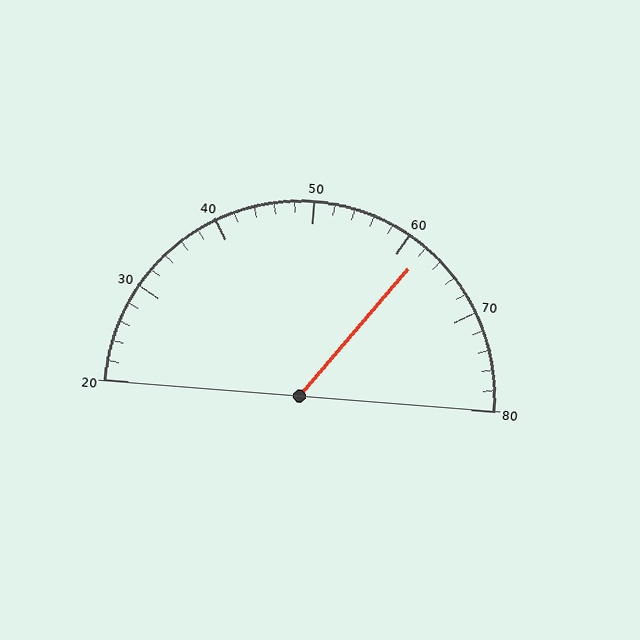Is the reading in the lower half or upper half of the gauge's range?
The reading is in the upper half of the range (20 to 80).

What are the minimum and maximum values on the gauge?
The gauge ranges from 20 to 80.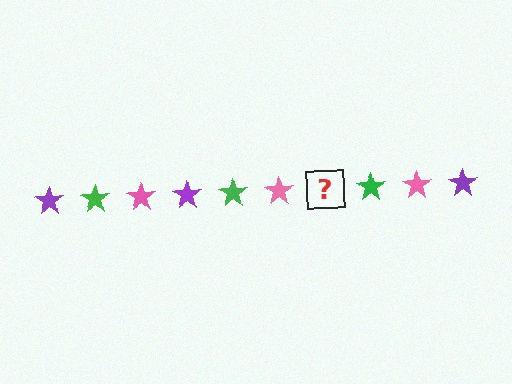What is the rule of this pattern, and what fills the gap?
The rule is that the pattern cycles through purple, green, pink stars. The gap should be filled with a purple star.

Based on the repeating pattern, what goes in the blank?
The blank should be a purple star.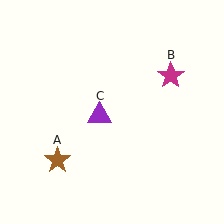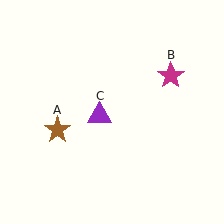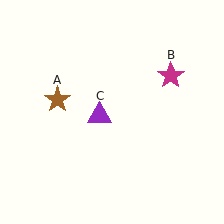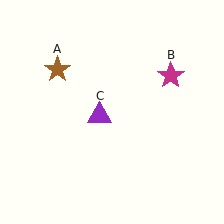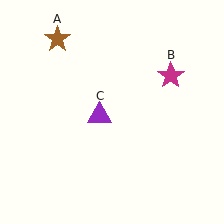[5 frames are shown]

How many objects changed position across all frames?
1 object changed position: brown star (object A).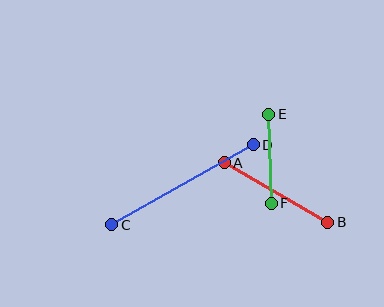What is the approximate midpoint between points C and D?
The midpoint is at approximately (182, 185) pixels.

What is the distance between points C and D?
The distance is approximately 162 pixels.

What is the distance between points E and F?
The distance is approximately 89 pixels.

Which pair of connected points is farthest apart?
Points C and D are farthest apart.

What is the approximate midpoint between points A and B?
The midpoint is at approximately (276, 192) pixels.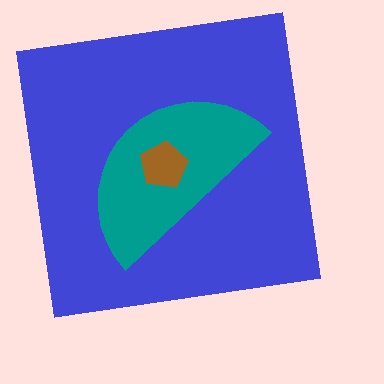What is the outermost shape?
The blue square.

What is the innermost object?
The brown pentagon.